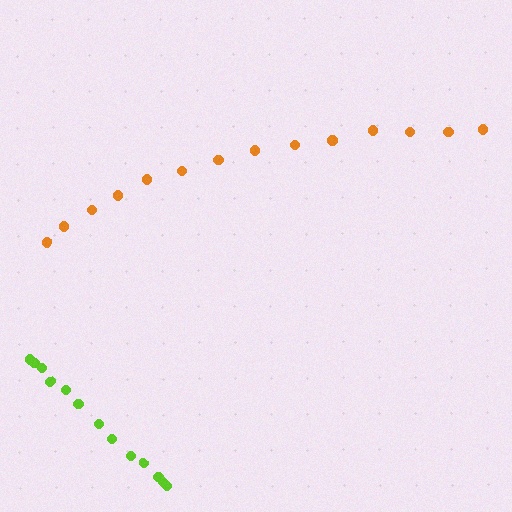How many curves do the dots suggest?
There are 2 distinct paths.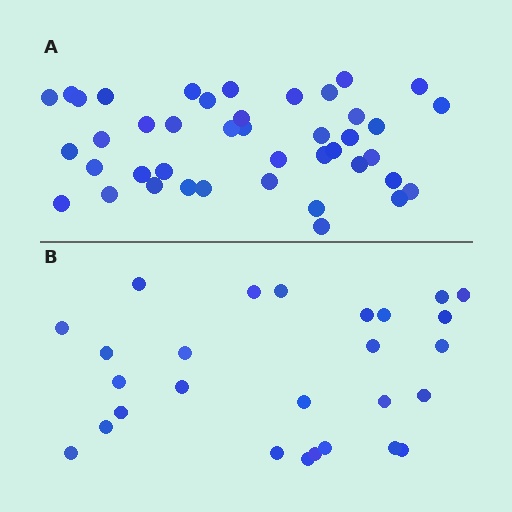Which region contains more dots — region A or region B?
Region A (the top region) has more dots.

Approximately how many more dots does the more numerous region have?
Region A has approximately 15 more dots than region B.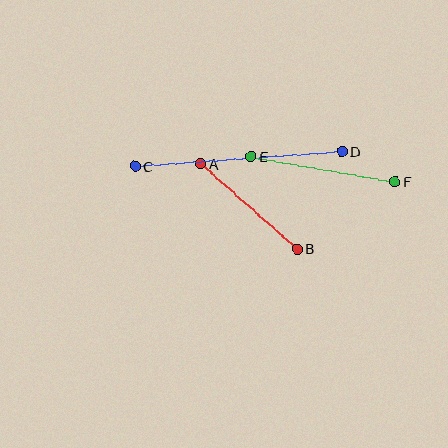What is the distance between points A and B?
The distance is approximately 129 pixels.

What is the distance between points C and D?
The distance is approximately 208 pixels.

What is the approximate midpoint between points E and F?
The midpoint is at approximately (323, 169) pixels.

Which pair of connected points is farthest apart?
Points C and D are farthest apart.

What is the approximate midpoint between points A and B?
The midpoint is at approximately (249, 206) pixels.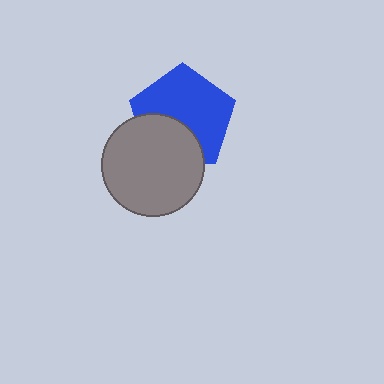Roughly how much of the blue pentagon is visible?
Most of it is visible (roughly 65%).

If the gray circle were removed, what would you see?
You would see the complete blue pentagon.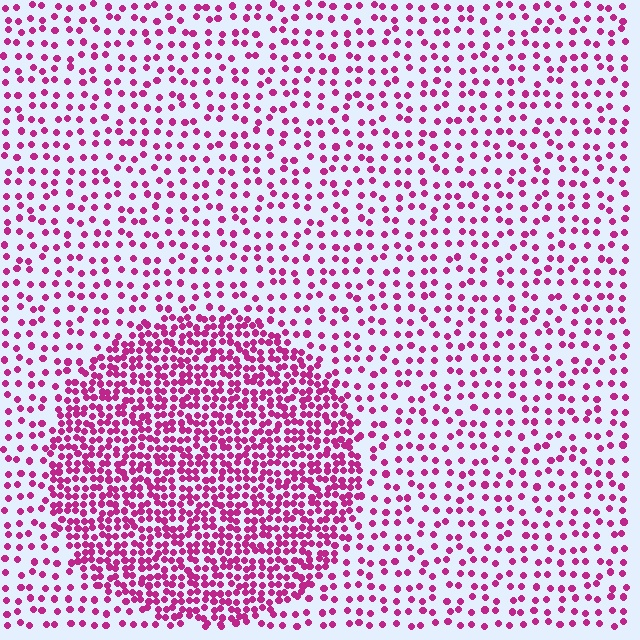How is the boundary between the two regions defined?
The boundary is defined by a change in element density (approximately 2.4x ratio). All elements are the same color, size, and shape.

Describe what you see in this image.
The image contains small magenta elements arranged at two different densities. A circle-shaped region is visible where the elements are more densely packed than the surrounding area.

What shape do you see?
I see a circle.